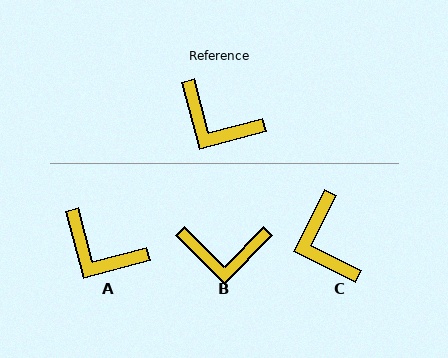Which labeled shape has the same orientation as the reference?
A.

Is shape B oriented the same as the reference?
No, it is off by about 30 degrees.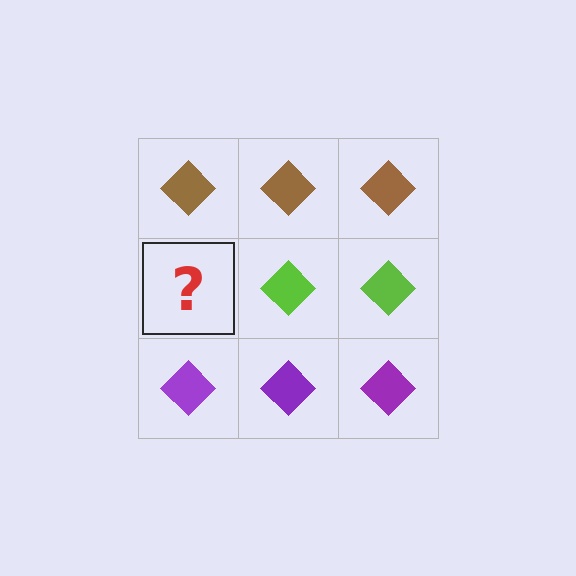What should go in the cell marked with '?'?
The missing cell should contain a lime diamond.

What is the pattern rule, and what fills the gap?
The rule is that each row has a consistent color. The gap should be filled with a lime diamond.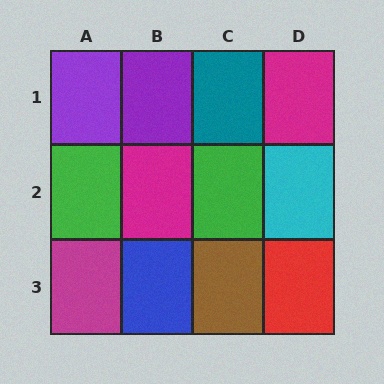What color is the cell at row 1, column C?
Teal.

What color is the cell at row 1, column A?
Purple.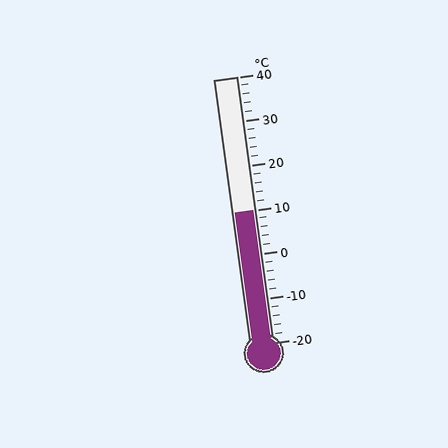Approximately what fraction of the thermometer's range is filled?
The thermometer is filled to approximately 50% of its range.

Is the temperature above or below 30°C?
The temperature is below 30°C.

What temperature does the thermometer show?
The thermometer shows approximately 10°C.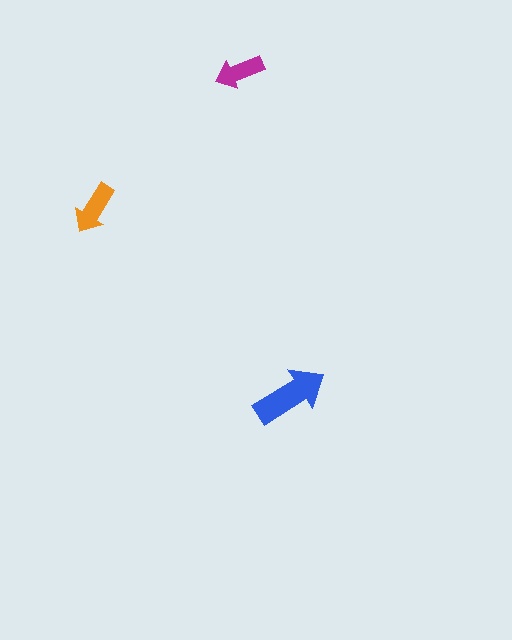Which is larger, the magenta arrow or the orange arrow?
The orange one.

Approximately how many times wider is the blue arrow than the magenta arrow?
About 1.5 times wider.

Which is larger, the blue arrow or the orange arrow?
The blue one.